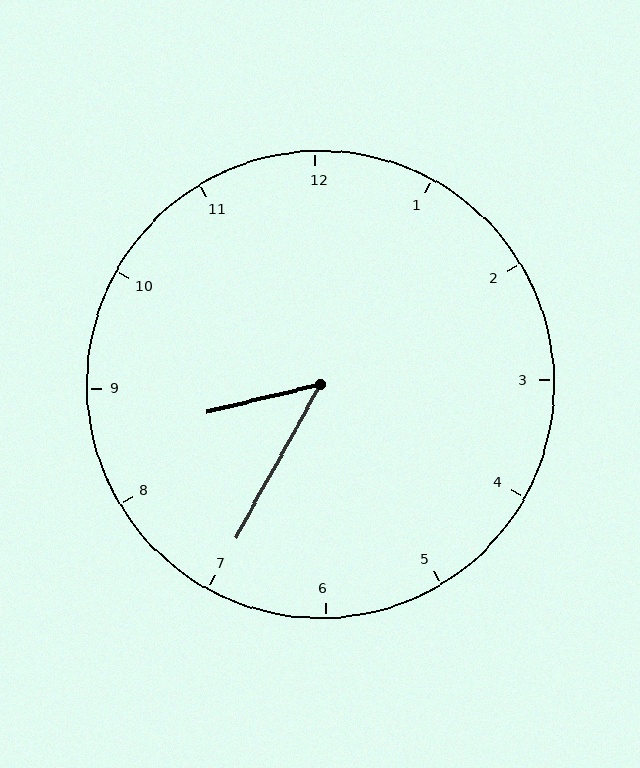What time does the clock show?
8:35.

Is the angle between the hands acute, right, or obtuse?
It is acute.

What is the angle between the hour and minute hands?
Approximately 48 degrees.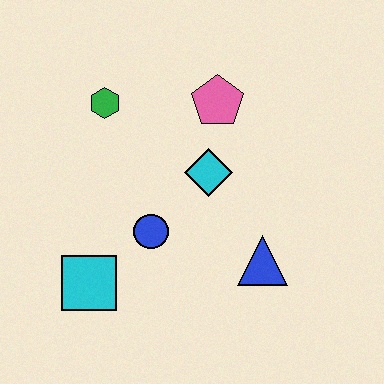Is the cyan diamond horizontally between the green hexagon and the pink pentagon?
Yes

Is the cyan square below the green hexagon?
Yes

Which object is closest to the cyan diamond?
The pink pentagon is closest to the cyan diamond.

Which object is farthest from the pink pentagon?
The cyan square is farthest from the pink pentagon.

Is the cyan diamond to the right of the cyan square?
Yes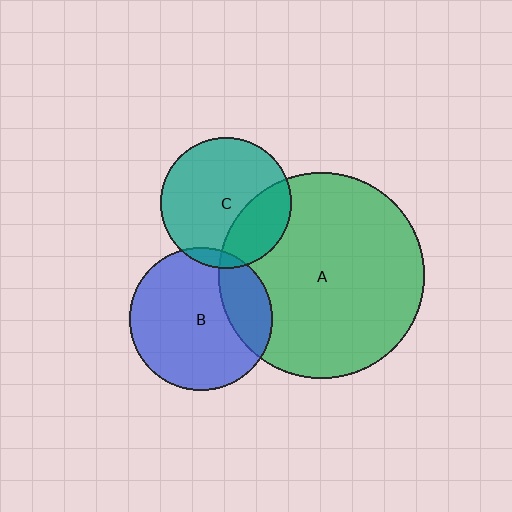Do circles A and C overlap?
Yes.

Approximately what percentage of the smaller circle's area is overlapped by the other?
Approximately 30%.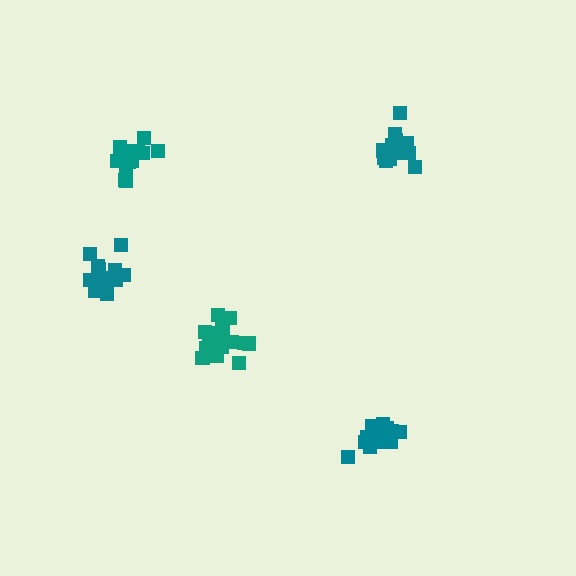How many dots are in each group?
Group 1: 14 dots, Group 2: 13 dots, Group 3: 13 dots, Group 4: 14 dots, Group 5: 18 dots (72 total).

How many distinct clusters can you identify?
There are 5 distinct clusters.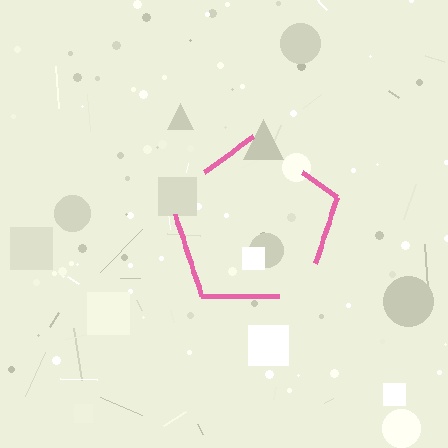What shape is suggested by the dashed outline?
The dashed outline suggests a pentagon.